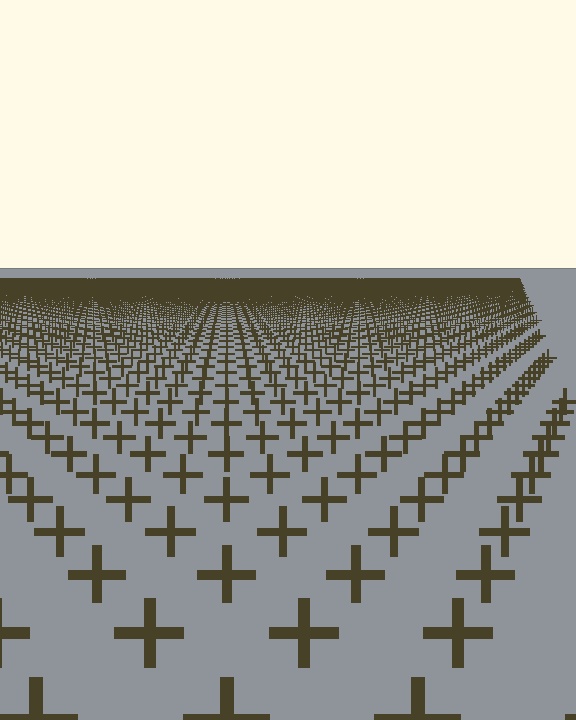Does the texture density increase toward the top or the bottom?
Density increases toward the top.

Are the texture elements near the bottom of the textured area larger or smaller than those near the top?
Larger. Near the bottom, elements are closer to the viewer and appear at a bigger on-screen size.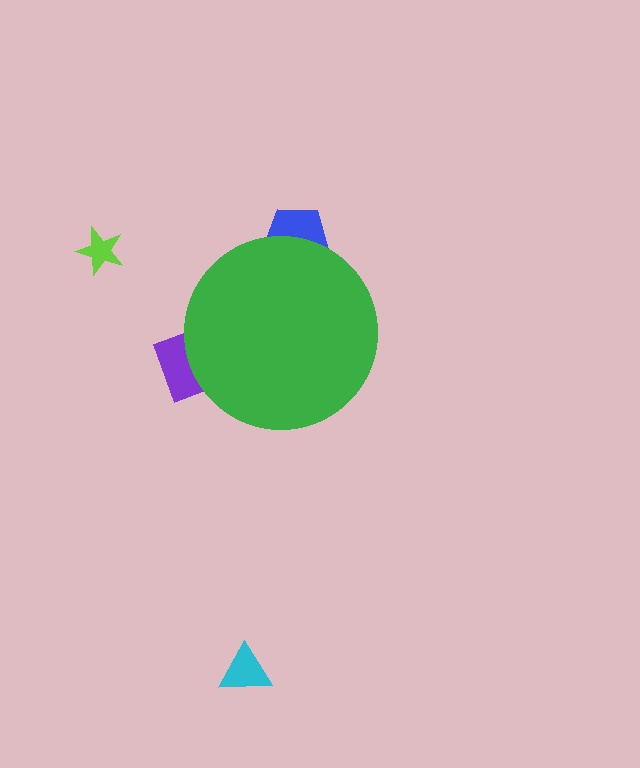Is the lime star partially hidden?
No, the lime star is fully visible.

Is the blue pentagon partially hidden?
Yes, the blue pentagon is partially hidden behind the green circle.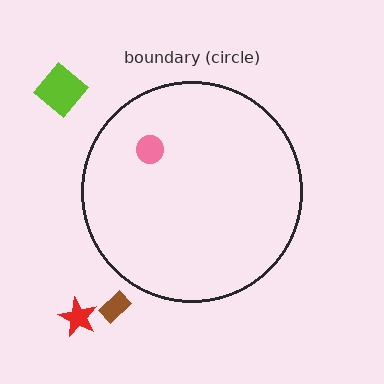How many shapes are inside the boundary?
1 inside, 3 outside.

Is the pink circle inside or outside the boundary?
Inside.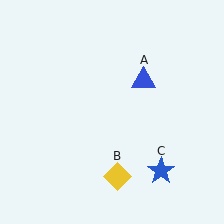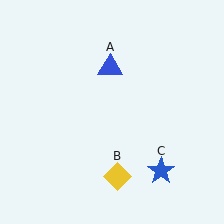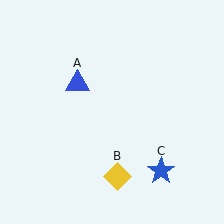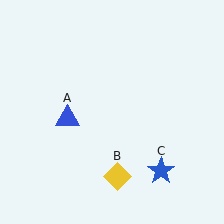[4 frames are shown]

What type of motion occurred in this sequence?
The blue triangle (object A) rotated counterclockwise around the center of the scene.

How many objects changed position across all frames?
1 object changed position: blue triangle (object A).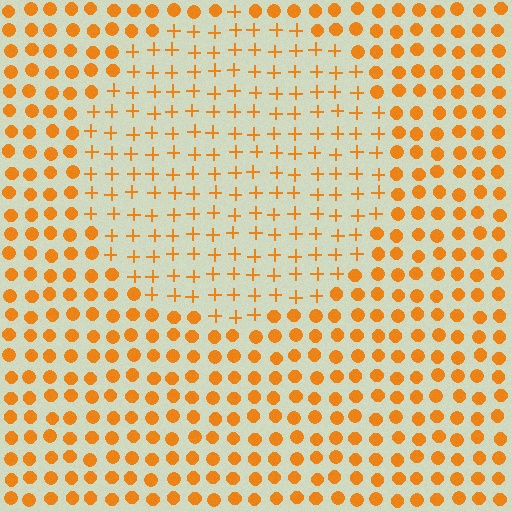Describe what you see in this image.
The image is filled with small orange elements arranged in a uniform grid. A circle-shaped region contains plus signs, while the surrounding area contains circles. The boundary is defined purely by the change in element shape.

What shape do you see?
I see a circle.